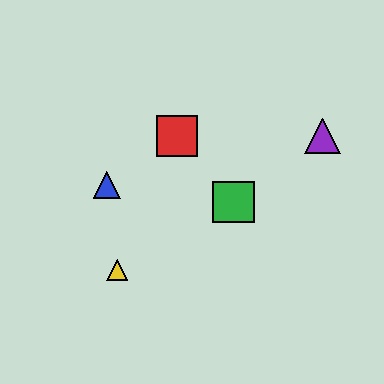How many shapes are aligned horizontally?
2 shapes (the red square, the purple triangle) are aligned horizontally.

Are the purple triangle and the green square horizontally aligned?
No, the purple triangle is at y≈136 and the green square is at y≈202.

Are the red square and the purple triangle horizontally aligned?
Yes, both are at y≈136.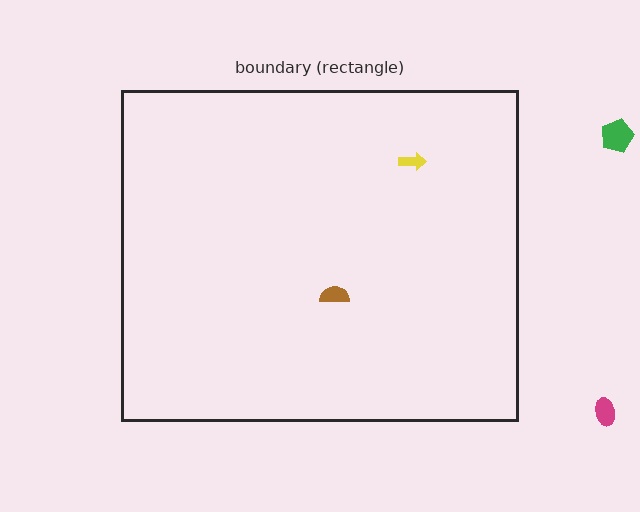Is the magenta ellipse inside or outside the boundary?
Outside.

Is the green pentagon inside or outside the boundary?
Outside.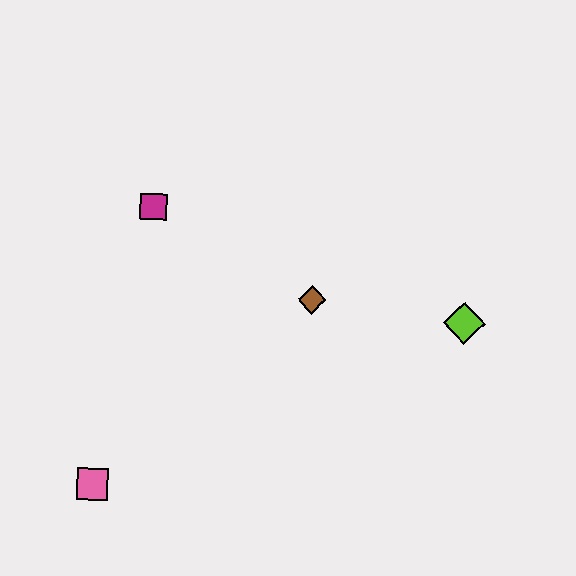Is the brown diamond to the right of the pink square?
Yes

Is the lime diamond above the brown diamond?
No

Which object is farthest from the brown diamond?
The pink square is farthest from the brown diamond.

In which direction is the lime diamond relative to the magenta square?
The lime diamond is to the right of the magenta square.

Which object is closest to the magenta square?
The brown diamond is closest to the magenta square.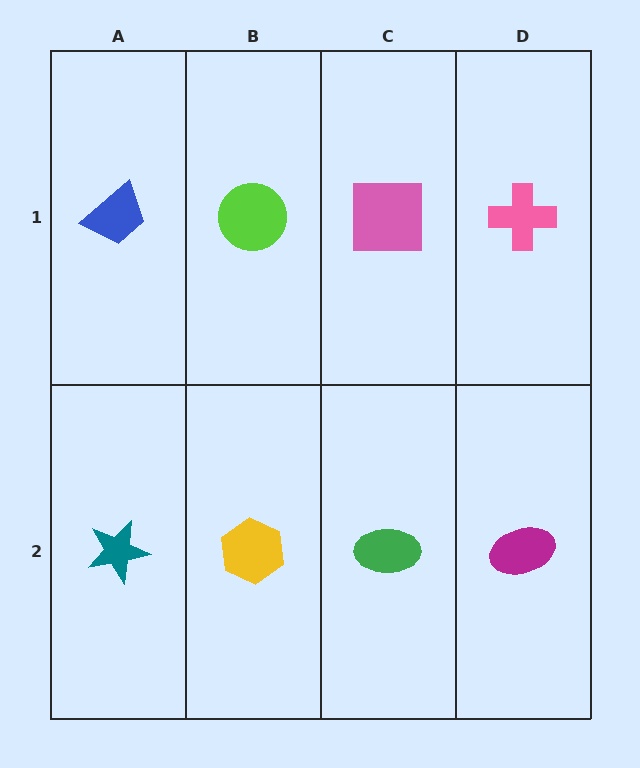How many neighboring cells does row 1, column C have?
3.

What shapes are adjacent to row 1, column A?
A teal star (row 2, column A), a lime circle (row 1, column B).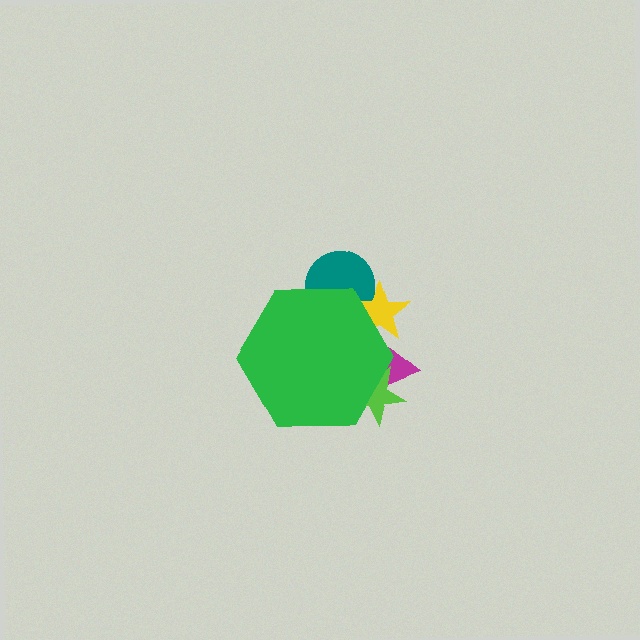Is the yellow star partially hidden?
Yes, the yellow star is partially hidden behind the green hexagon.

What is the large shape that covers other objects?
A green hexagon.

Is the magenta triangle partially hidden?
Yes, the magenta triangle is partially hidden behind the green hexagon.